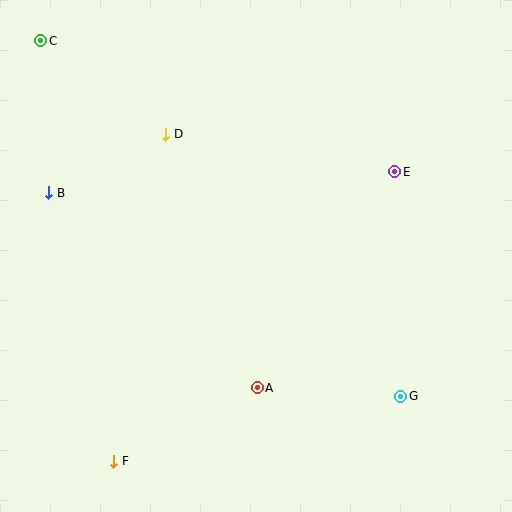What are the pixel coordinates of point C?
Point C is at (41, 41).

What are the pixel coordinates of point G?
Point G is at (401, 396).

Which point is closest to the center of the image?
Point A at (257, 388) is closest to the center.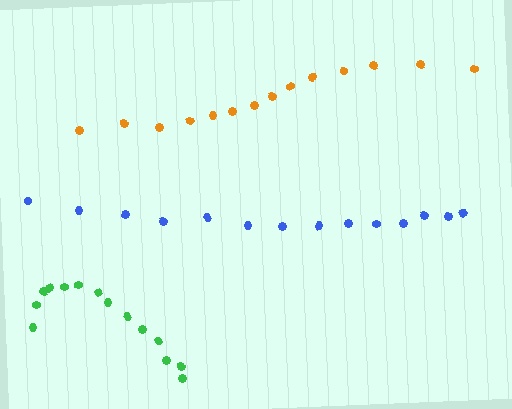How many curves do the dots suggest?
There are 3 distinct paths.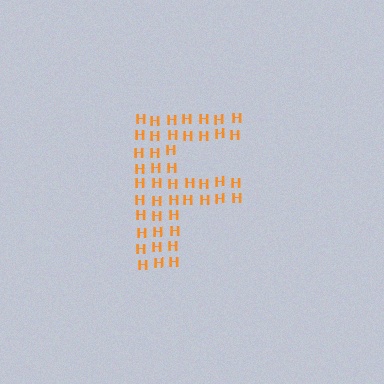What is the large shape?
The large shape is the letter F.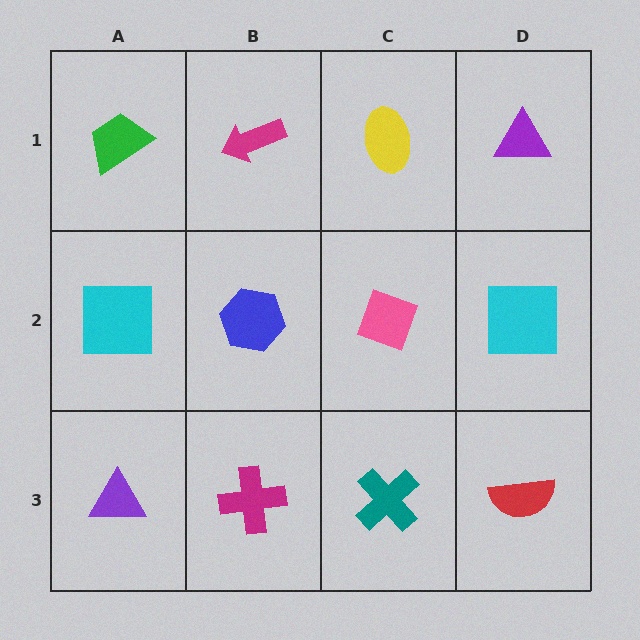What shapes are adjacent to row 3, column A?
A cyan square (row 2, column A), a magenta cross (row 3, column B).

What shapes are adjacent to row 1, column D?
A cyan square (row 2, column D), a yellow ellipse (row 1, column C).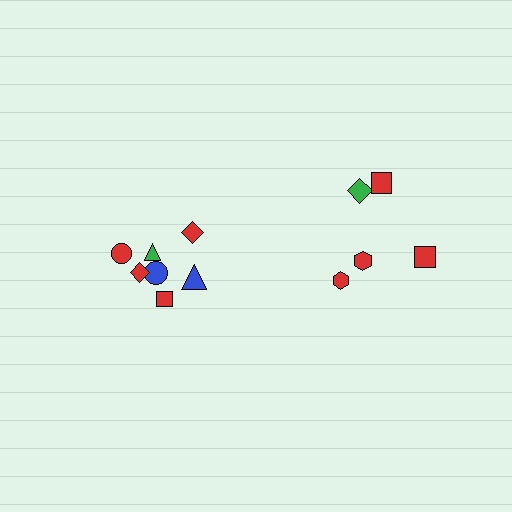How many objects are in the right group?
There are 5 objects.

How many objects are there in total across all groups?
There are 12 objects.